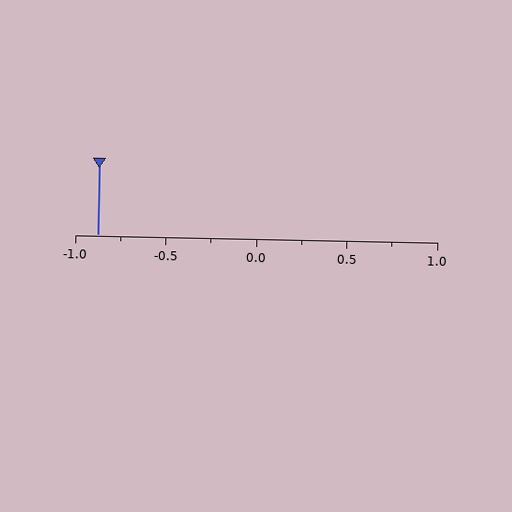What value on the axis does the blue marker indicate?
The marker indicates approximately -0.88.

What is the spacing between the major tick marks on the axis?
The major ticks are spaced 0.5 apart.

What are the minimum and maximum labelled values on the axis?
The axis runs from -1.0 to 1.0.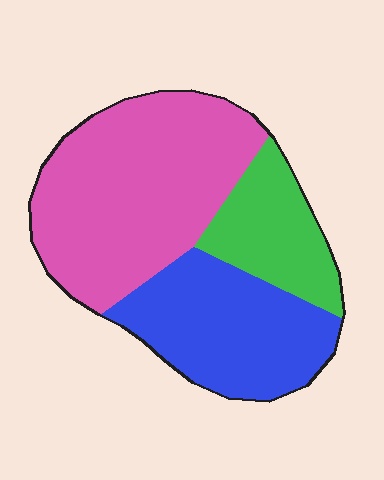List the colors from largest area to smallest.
From largest to smallest: pink, blue, green.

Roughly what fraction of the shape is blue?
Blue covers 32% of the shape.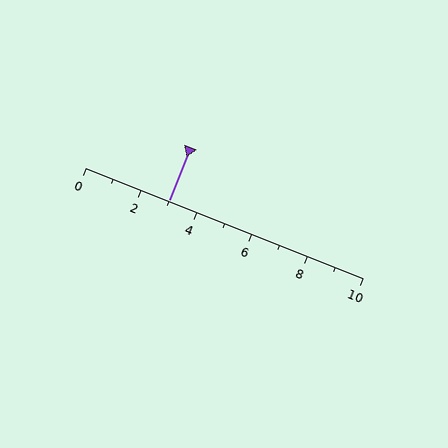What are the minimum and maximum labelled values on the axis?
The axis runs from 0 to 10.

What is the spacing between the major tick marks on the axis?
The major ticks are spaced 2 apart.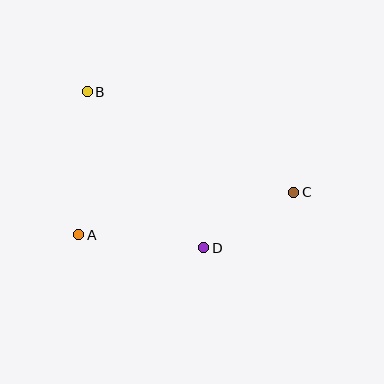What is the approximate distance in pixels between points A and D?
The distance between A and D is approximately 126 pixels.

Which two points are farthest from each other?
Points B and C are farthest from each other.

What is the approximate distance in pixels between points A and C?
The distance between A and C is approximately 219 pixels.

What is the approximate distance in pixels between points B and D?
The distance between B and D is approximately 194 pixels.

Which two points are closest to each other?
Points C and D are closest to each other.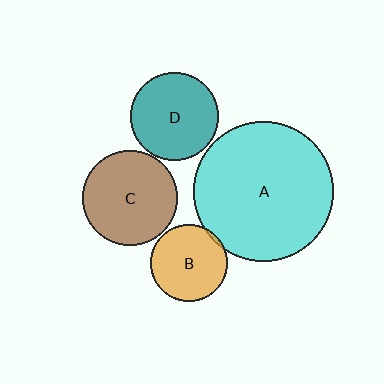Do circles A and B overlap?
Yes.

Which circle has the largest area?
Circle A (cyan).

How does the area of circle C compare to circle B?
Approximately 1.5 times.